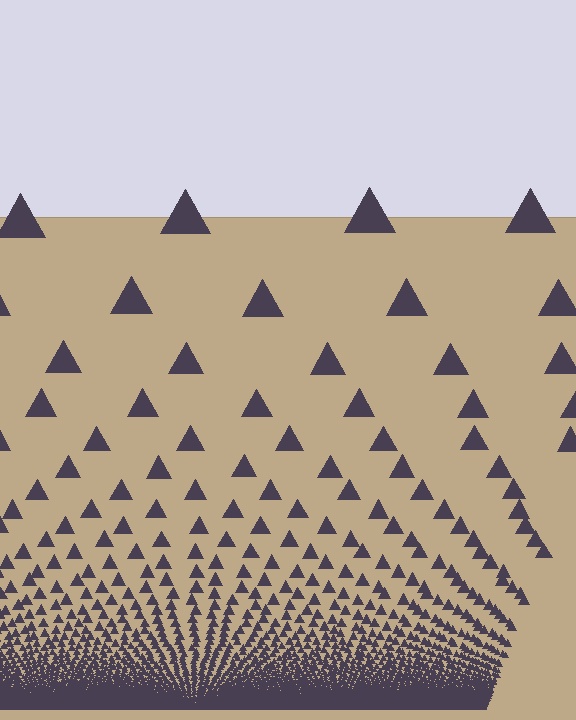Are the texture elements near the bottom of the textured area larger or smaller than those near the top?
Smaller. The gradient is inverted — elements near the bottom are smaller and denser.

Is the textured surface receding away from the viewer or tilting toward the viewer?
The surface appears to tilt toward the viewer. Texture elements get larger and sparser toward the top.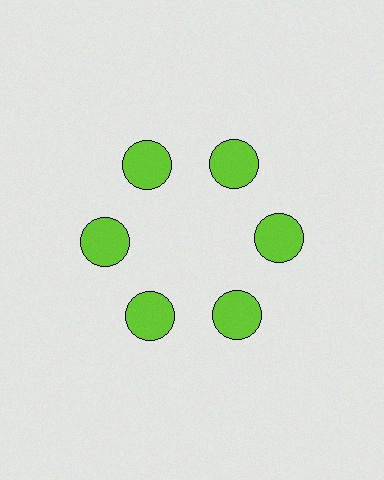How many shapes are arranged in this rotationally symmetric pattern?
There are 6 shapes, arranged in 6 groups of 1.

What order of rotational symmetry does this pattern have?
This pattern has 6-fold rotational symmetry.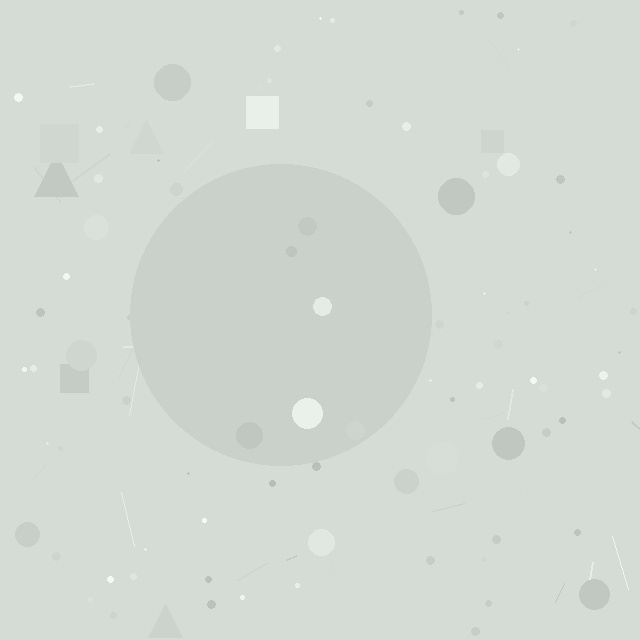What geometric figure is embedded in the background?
A circle is embedded in the background.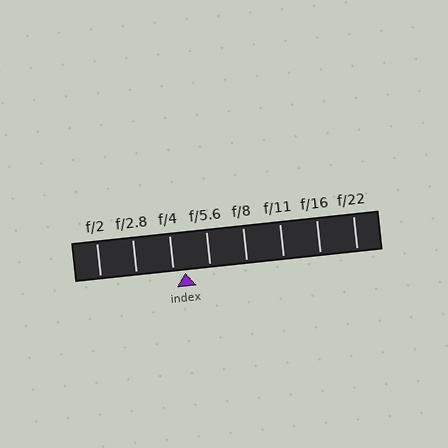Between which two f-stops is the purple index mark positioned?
The index mark is between f/4 and f/5.6.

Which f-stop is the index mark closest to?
The index mark is closest to f/4.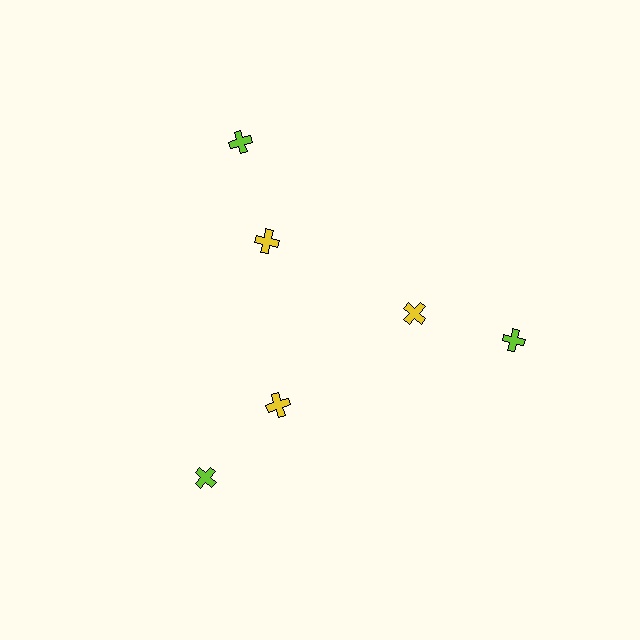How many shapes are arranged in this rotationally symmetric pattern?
There are 6 shapes, arranged in 3 groups of 2.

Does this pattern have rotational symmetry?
Yes, this pattern has 3-fold rotational symmetry. It looks the same after rotating 120 degrees around the center.